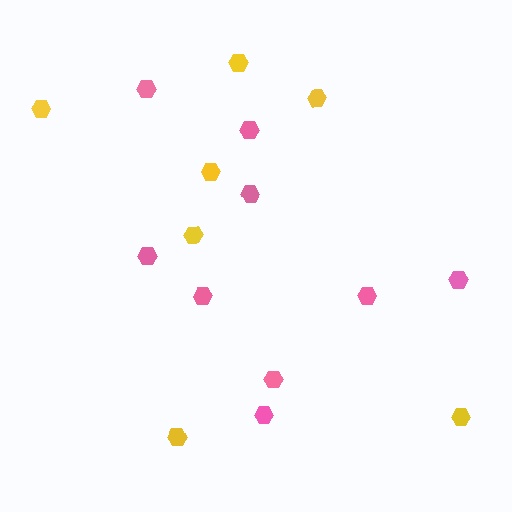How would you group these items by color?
There are 2 groups: one group of pink hexagons (9) and one group of yellow hexagons (7).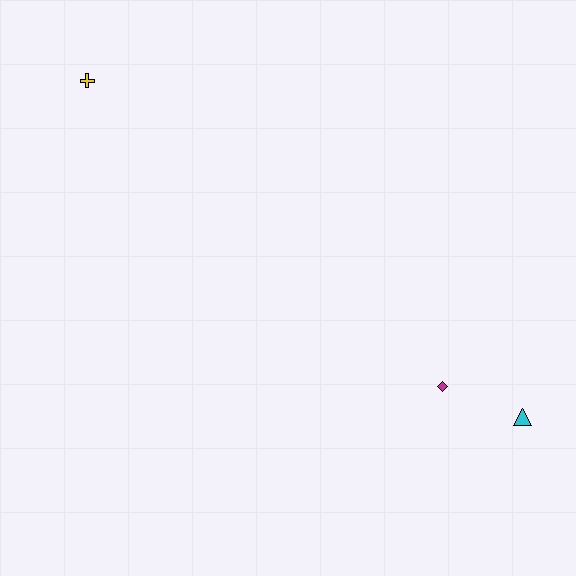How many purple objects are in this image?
There are no purple objects.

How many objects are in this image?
There are 3 objects.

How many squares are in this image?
There are no squares.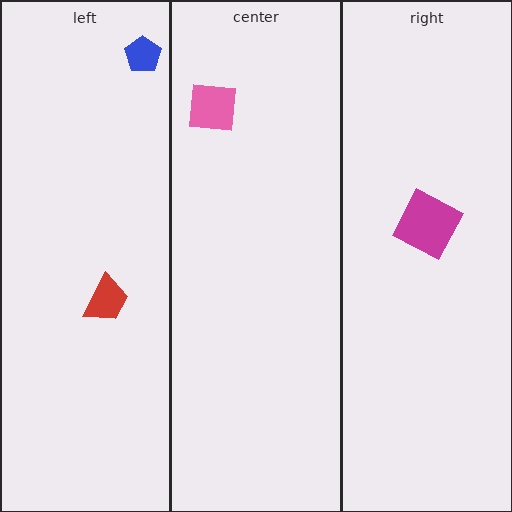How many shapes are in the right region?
1.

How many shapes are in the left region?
2.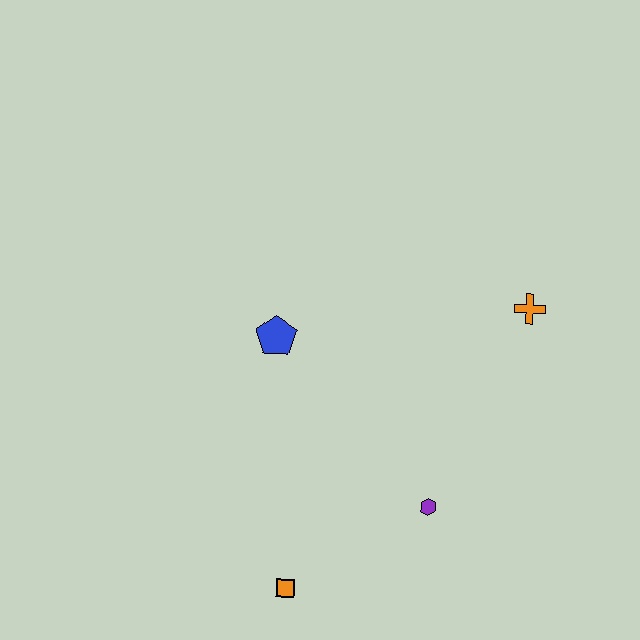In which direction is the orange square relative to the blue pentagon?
The orange square is below the blue pentagon.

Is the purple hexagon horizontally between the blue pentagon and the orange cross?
Yes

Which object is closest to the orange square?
The purple hexagon is closest to the orange square.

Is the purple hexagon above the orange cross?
No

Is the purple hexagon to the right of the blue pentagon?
Yes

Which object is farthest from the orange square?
The orange cross is farthest from the orange square.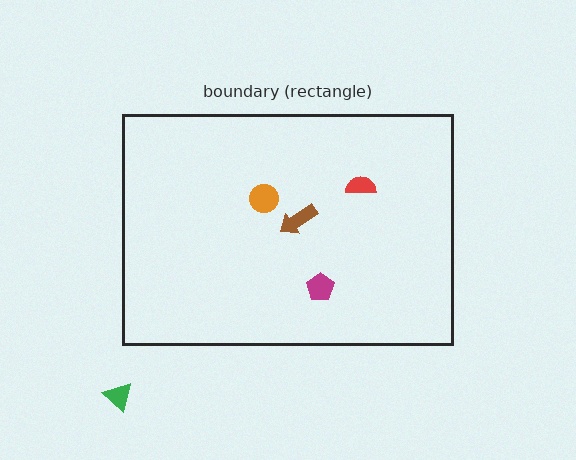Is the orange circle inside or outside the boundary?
Inside.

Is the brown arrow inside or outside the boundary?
Inside.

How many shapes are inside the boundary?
4 inside, 1 outside.